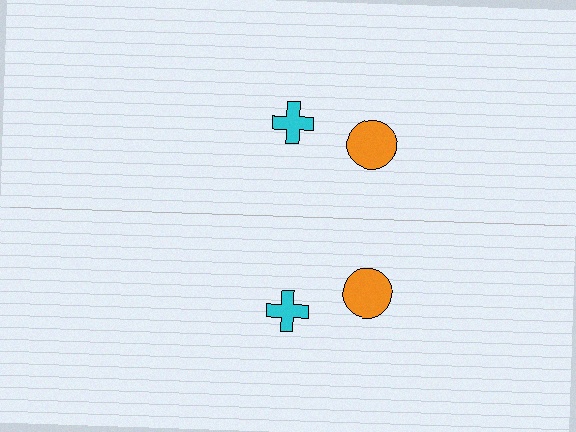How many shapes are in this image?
There are 4 shapes in this image.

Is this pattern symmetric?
Yes, this pattern has bilateral (reflection) symmetry.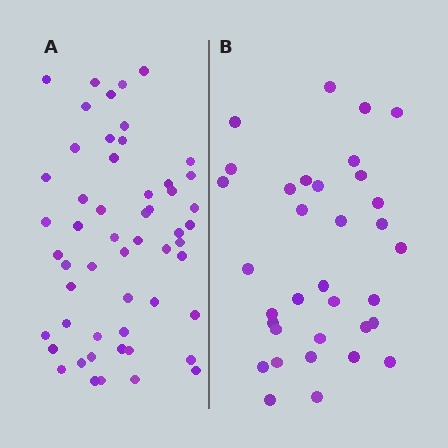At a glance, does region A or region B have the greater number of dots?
Region A (the left region) has more dots.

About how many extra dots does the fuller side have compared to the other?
Region A has approximately 20 more dots than region B.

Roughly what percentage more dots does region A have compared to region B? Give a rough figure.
About 60% more.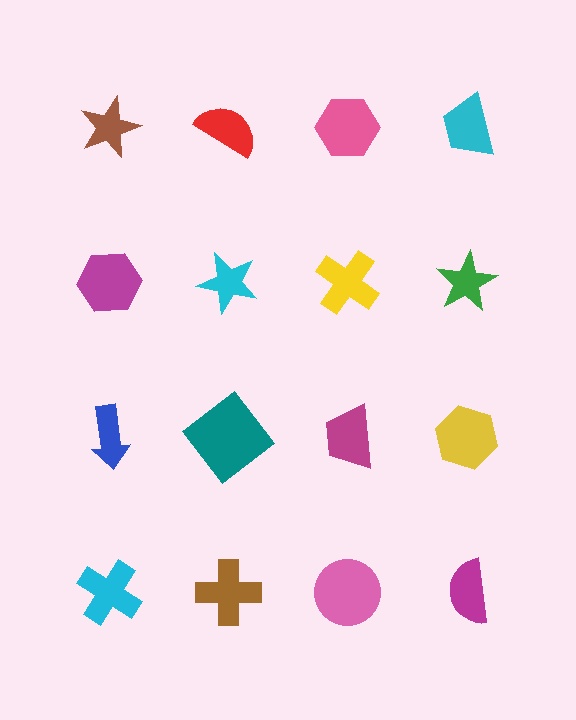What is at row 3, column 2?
A teal diamond.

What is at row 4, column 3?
A pink circle.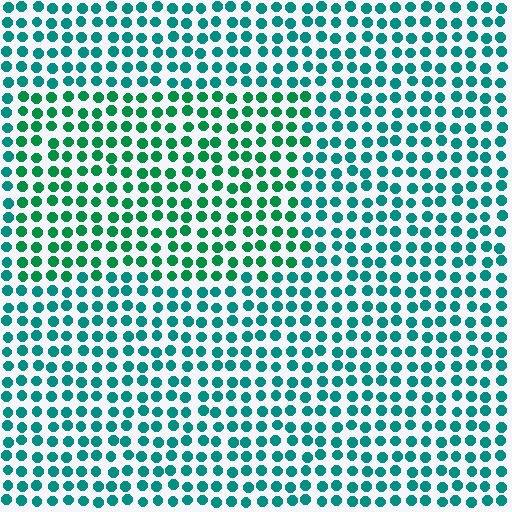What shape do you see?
I see a rectangle.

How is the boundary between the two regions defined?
The boundary is defined purely by a slight shift in hue (about 28 degrees). Spacing, size, and orientation are identical on both sides.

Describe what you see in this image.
The image is filled with small teal elements in a uniform arrangement. A rectangle-shaped region is visible where the elements are tinted to a slightly different hue, forming a subtle color boundary.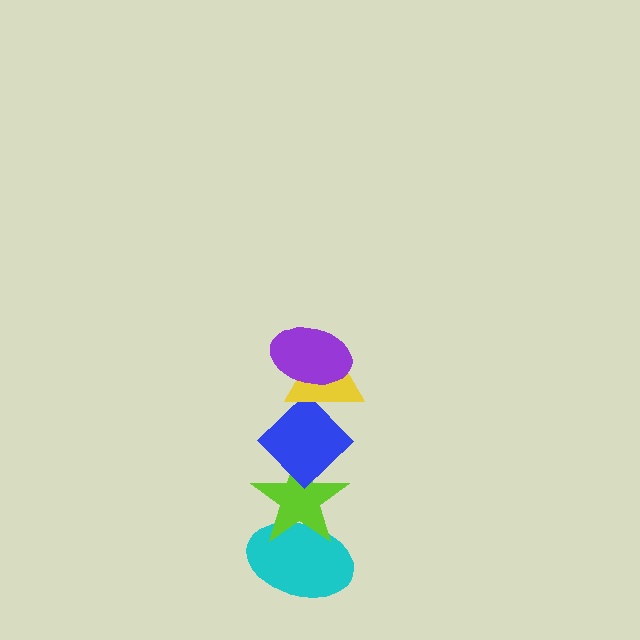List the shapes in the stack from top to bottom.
From top to bottom: the purple ellipse, the yellow triangle, the blue diamond, the lime star, the cyan ellipse.